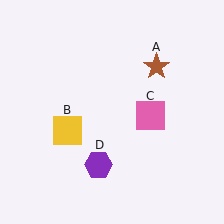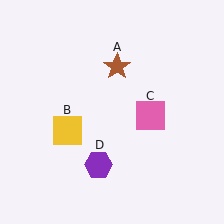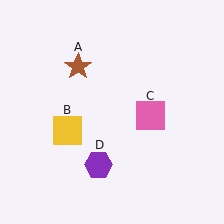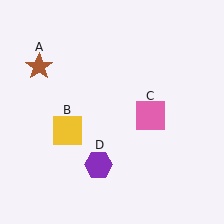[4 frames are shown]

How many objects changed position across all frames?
1 object changed position: brown star (object A).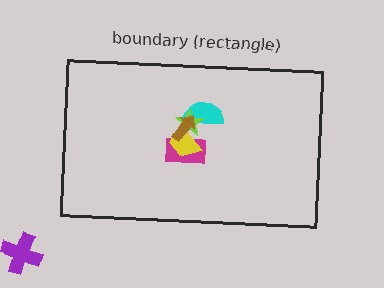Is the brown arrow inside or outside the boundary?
Inside.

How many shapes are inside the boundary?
5 inside, 1 outside.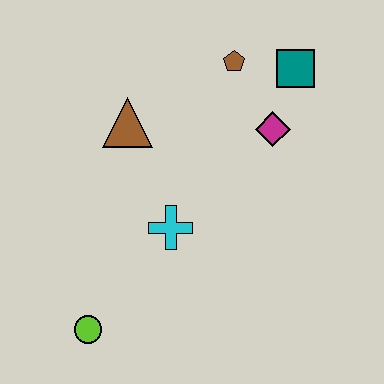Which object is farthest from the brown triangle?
The lime circle is farthest from the brown triangle.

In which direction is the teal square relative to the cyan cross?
The teal square is above the cyan cross.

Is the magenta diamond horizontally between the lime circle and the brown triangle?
No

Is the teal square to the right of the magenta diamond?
Yes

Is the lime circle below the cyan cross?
Yes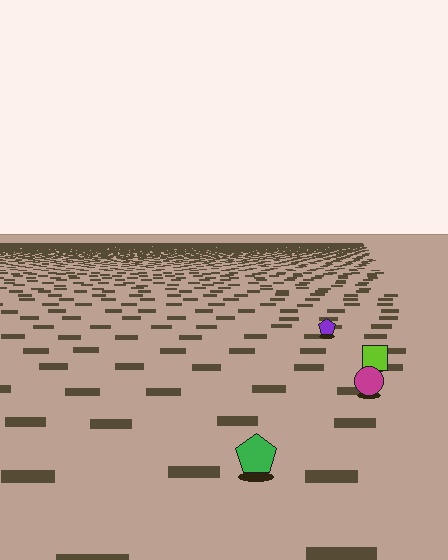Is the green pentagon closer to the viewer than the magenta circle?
Yes. The green pentagon is closer — you can tell from the texture gradient: the ground texture is coarser near it.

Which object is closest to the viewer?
The green pentagon is closest. The texture marks near it are larger and more spread out.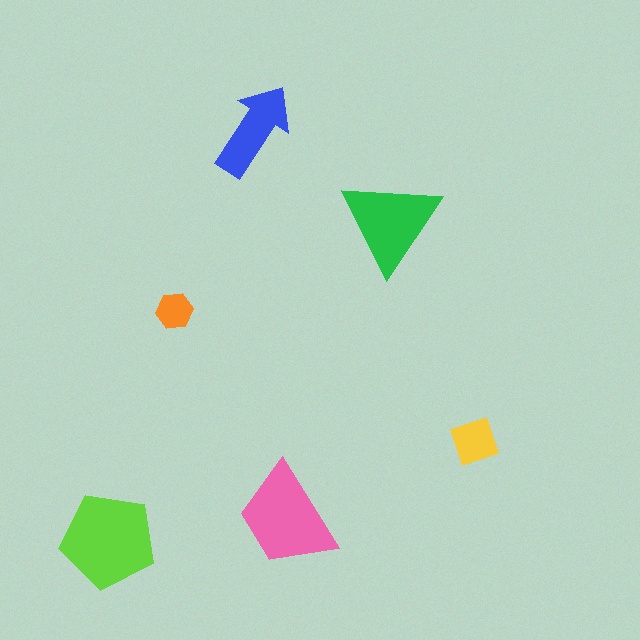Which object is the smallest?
The orange hexagon.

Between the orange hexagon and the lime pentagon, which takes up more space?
The lime pentagon.